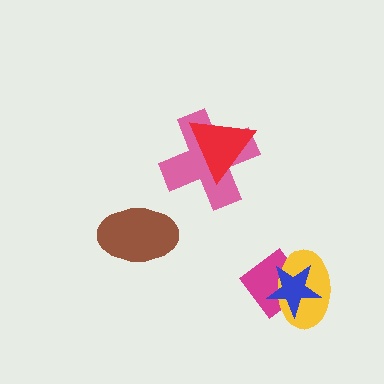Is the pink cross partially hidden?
Yes, it is partially covered by another shape.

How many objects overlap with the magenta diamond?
2 objects overlap with the magenta diamond.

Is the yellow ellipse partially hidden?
Yes, it is partially covered by another shape.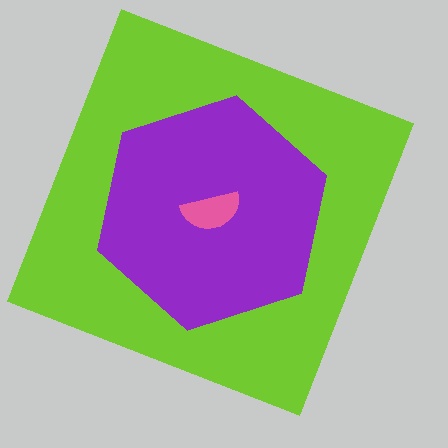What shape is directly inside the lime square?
The purple hexagon.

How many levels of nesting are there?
3.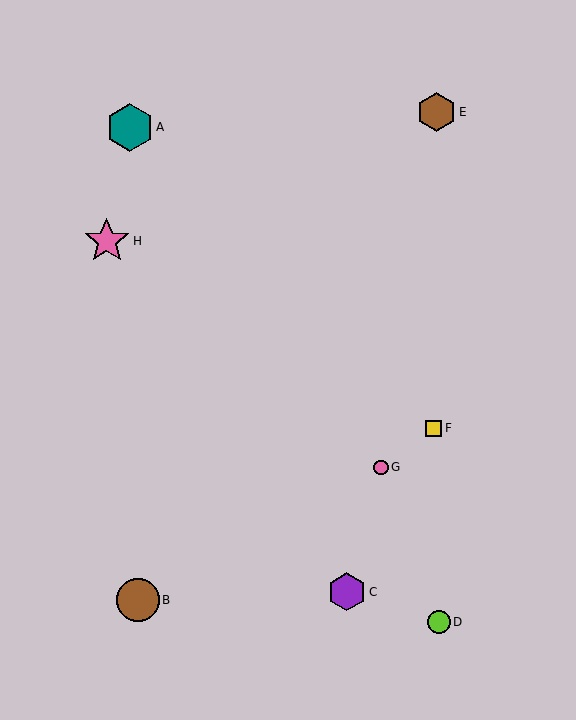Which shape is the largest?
The teal hexagon (labeled A) is the largest.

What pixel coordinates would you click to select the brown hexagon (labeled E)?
Click at (436, 112) to select the brown hexagon E.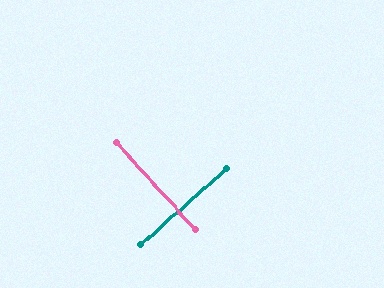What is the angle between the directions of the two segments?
Approximately 89 degrees.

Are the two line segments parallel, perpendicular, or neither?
Perpendicular — they meet at approximately 89°.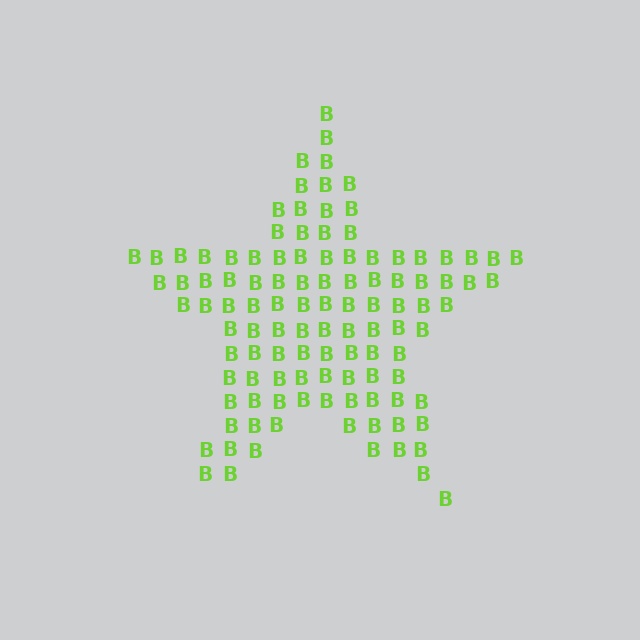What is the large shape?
The large shape is a star.